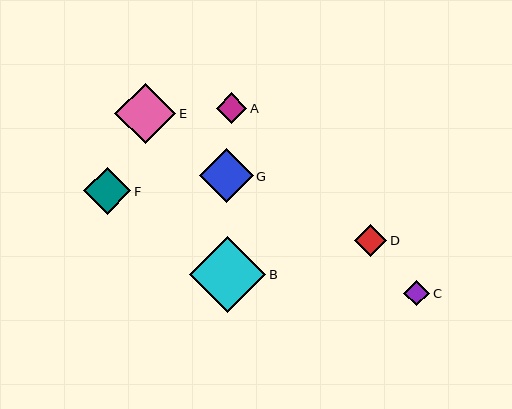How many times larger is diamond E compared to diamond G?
Diamond E is approximately 1.1 times the size of diamond G.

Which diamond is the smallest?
Diamond C is the smallest with a size of approximately 26 pixels.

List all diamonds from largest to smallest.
From largest to smallest: B, E, G, F, D, A, C.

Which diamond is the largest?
Diamond B is the largest with a size of approximately 76 pixels.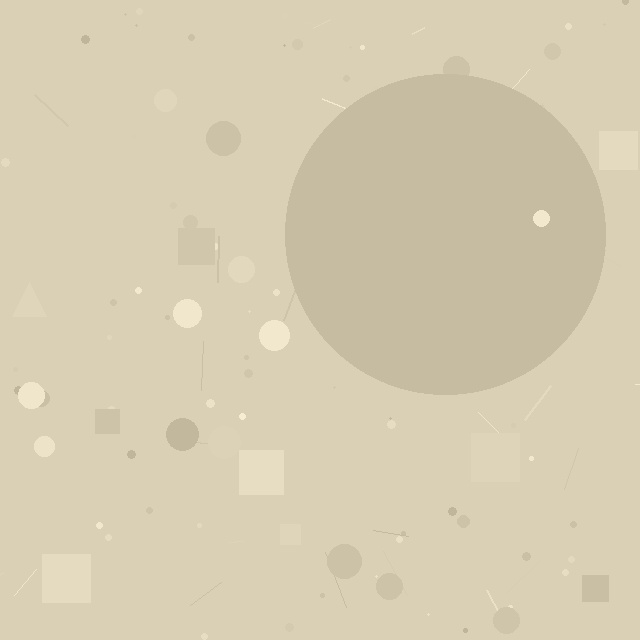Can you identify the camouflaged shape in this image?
The camouflaged shape is a circle.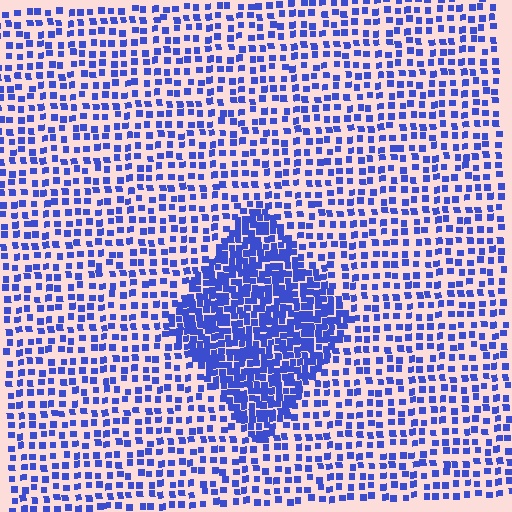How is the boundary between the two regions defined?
The boundary is defined by a change in element density (approximately 2.3x ratio). All elements are the same color, size, and shape.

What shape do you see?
I see a diamond.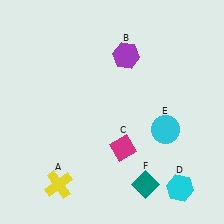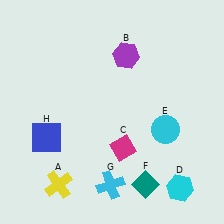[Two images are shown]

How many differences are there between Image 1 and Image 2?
There are 2 differences between the two images.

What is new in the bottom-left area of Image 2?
A cyan cross (G) was added in the bottom-left area of Image 2.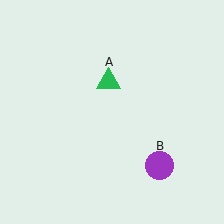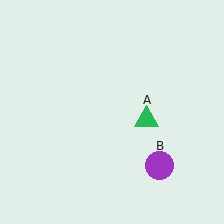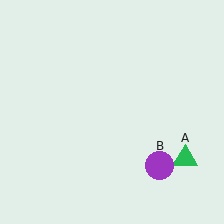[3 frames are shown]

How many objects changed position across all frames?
1 object changed position: green triangle (object A).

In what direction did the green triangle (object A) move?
The green triangle (object A) moved down and to the right.